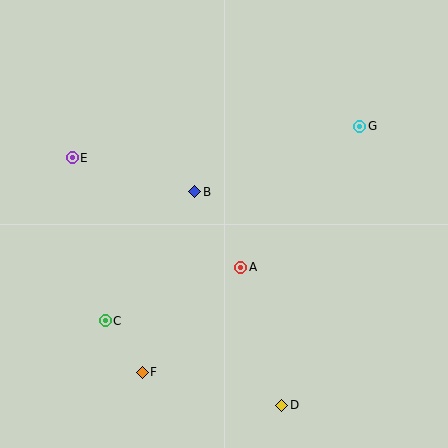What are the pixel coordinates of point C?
Point C is at (105, 321).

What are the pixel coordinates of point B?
Point B is at (195, 192).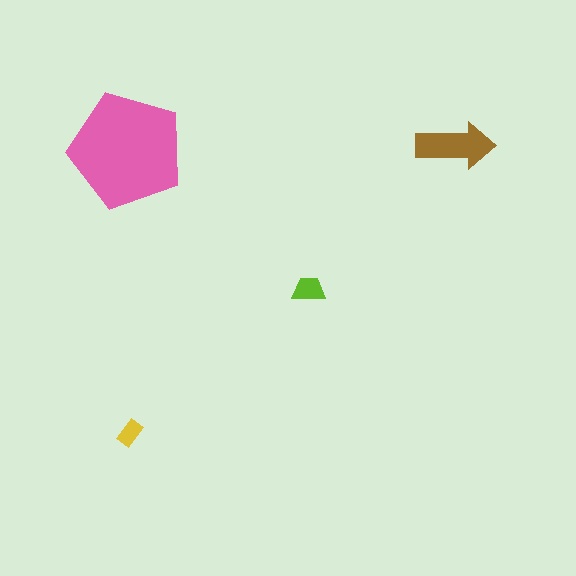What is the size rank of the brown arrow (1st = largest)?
2nd.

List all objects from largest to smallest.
The pink pentagon, the brown arrow, the lime trapezoid, the yellow rectangle.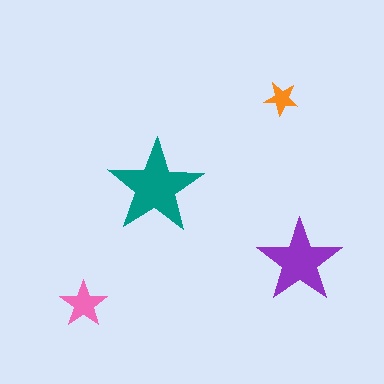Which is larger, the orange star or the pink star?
The pink one.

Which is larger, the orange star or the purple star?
The purple one.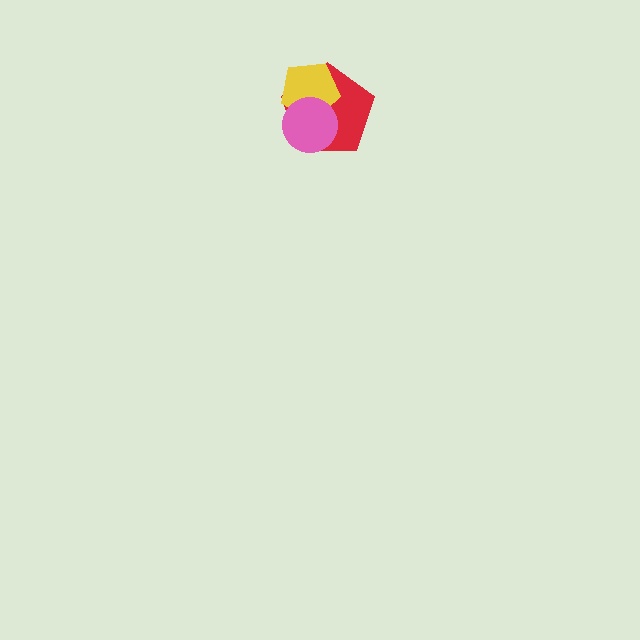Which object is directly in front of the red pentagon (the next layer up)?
The yellow pentagon is directly in front of the red pentagon.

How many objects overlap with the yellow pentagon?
2 objects overlap with the yellow pentagon.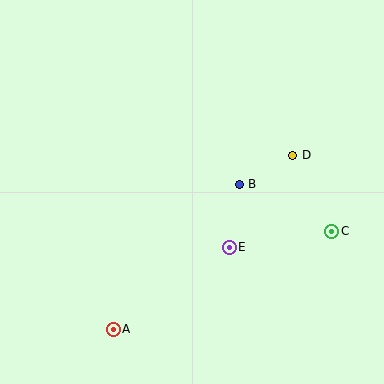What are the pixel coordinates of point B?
Point B is at (239, 184).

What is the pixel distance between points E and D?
The distance between E and D is 112 pixels.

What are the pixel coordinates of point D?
Point D is at (293, 155).